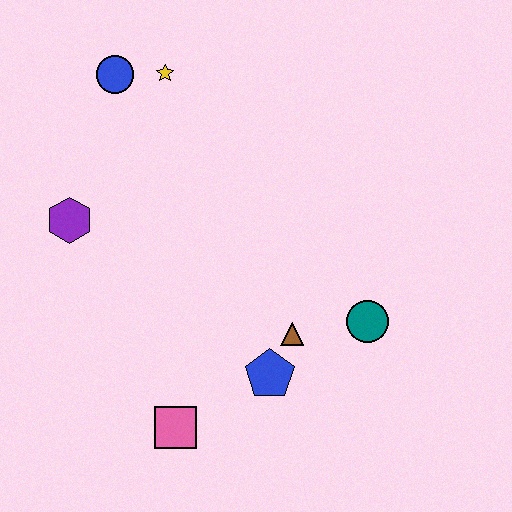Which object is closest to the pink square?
The blue pentagon is closest to the pink square.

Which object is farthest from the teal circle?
The blue circle is farthest from the teal circle.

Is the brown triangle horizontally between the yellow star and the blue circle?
No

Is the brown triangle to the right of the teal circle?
No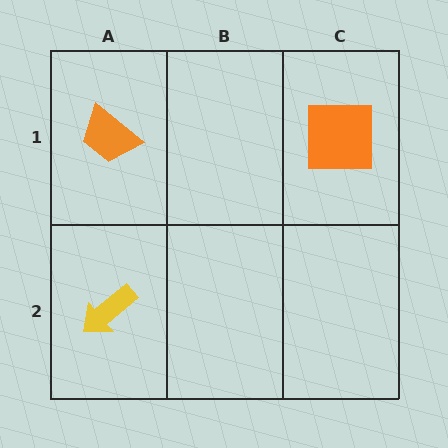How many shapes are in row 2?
1 shape.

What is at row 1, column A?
An orange trapezoid.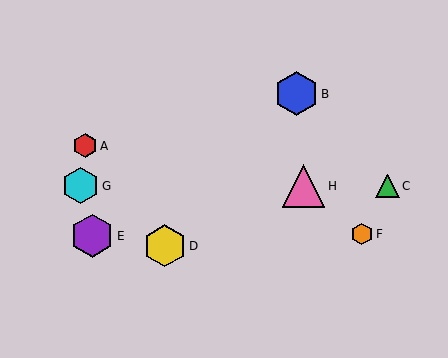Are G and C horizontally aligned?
Yes, both are at y≈186.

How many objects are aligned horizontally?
3 objects (C, G, H) are aligned horizontally.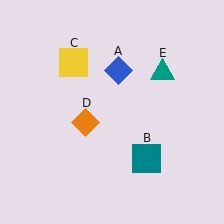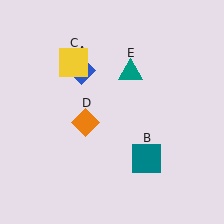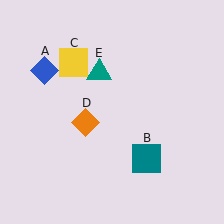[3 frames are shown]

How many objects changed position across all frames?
2 objects changed position: blue diamond (object A), teal triangle (object E).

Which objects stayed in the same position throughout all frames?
Teal square (object B) and yellow square (object C) and orange diamond (object D) remained stationary.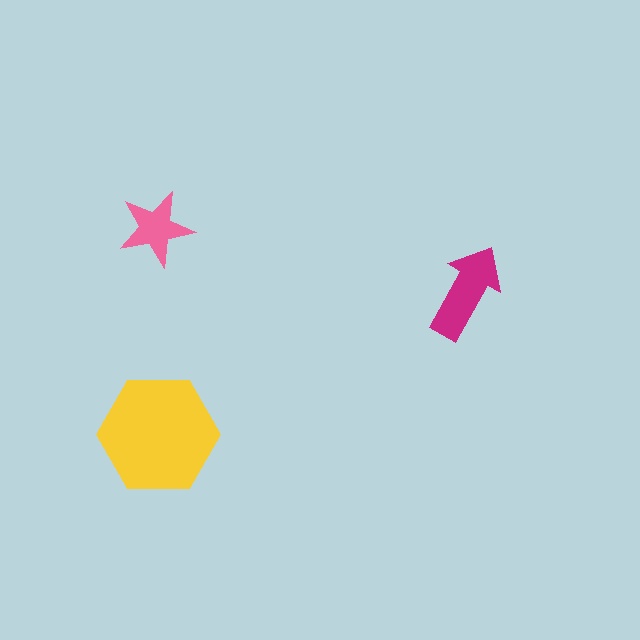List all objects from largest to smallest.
The yellow hexagon, the magenta arrow, the pink star.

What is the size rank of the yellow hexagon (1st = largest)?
1st.